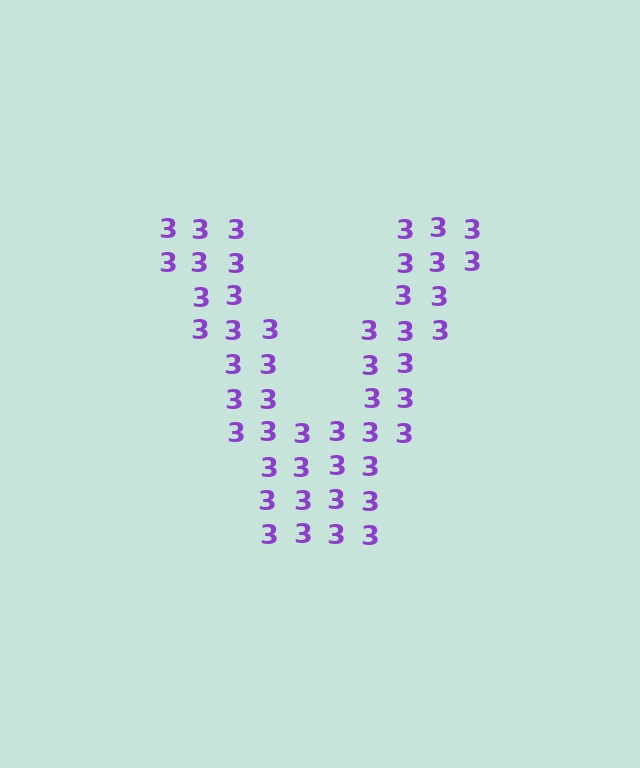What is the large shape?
The large shape is the letter V.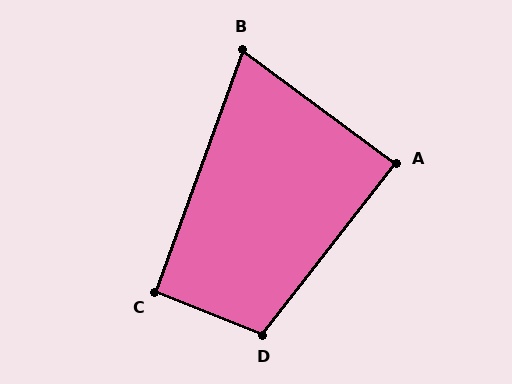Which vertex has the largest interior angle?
D, at approximately 107 degrees.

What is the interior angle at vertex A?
Approximately 89 degrees (approximately right).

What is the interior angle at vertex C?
Approximately 91 degrees (approximately right).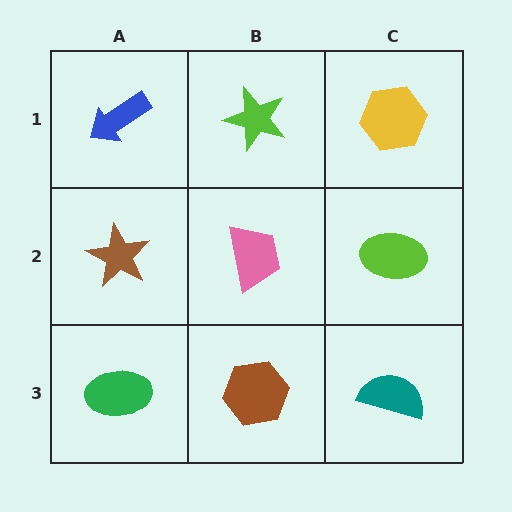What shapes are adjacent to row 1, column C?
A lime ellipse (row 2, column C), a lime star (row 1, column B).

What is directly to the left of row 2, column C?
A pink trapezoid.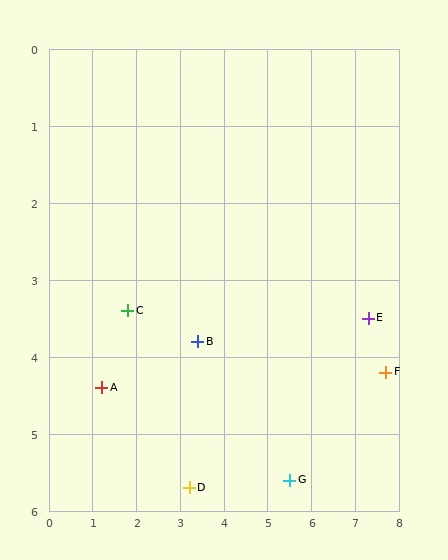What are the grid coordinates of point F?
Point F is at approximately (7.7, 4.2).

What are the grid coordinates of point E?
Point E is at approximately (7.3, 3.5).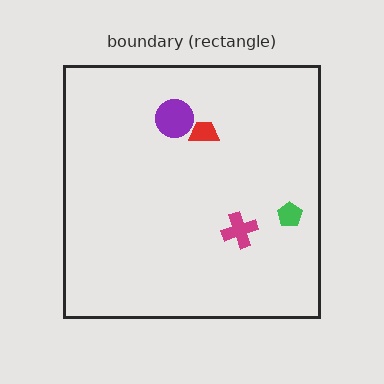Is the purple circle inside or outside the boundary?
Inside.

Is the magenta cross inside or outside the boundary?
Inside.